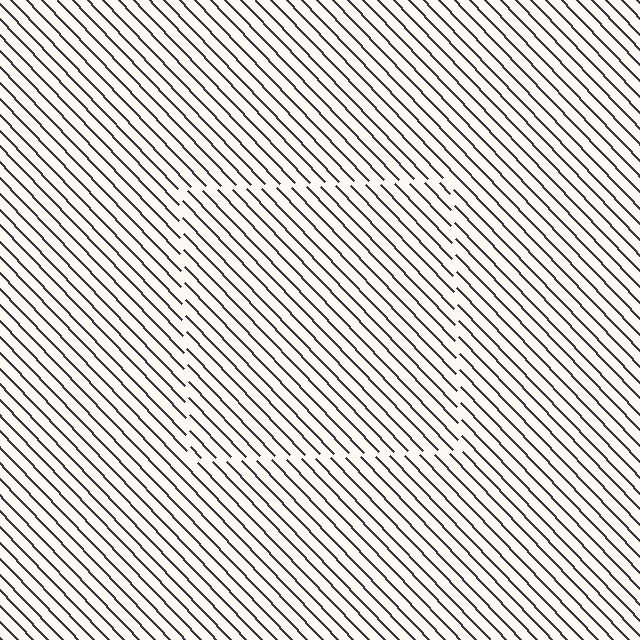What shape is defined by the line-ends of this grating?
An illusory square. The interior of the shape contains the same grating, shifted by half a period — the contour is defined by the phase discontinuity where line-ends from the inner and outer gratings abut.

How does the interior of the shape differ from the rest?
The interior of the shape contains the same grating, shifted by half a period — the contour is defined by the phase discontinuity where line-ends from the inner and outer gratings abut.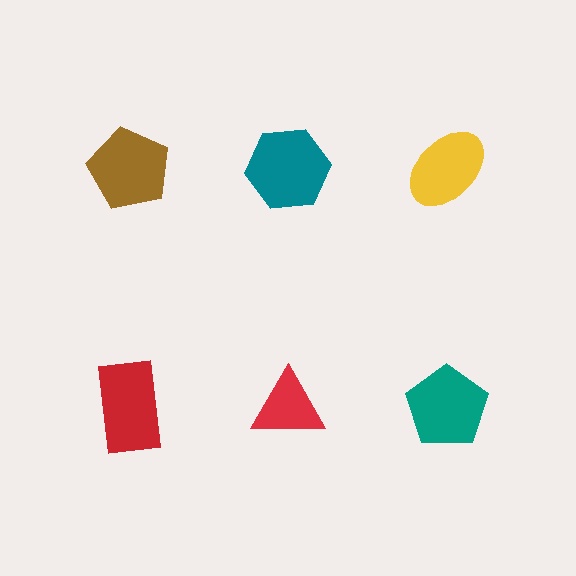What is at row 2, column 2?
A red triangle.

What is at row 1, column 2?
A teal hexagon.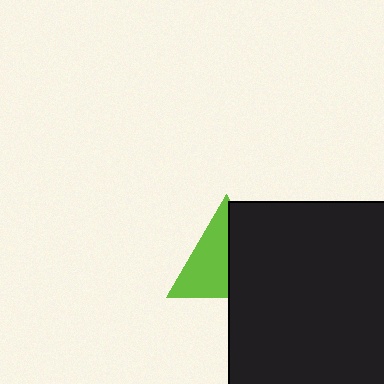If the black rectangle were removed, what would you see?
You would see the complete lime triangle.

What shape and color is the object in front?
The object in front is a black rectangle.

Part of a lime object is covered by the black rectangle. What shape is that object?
It is a triangle.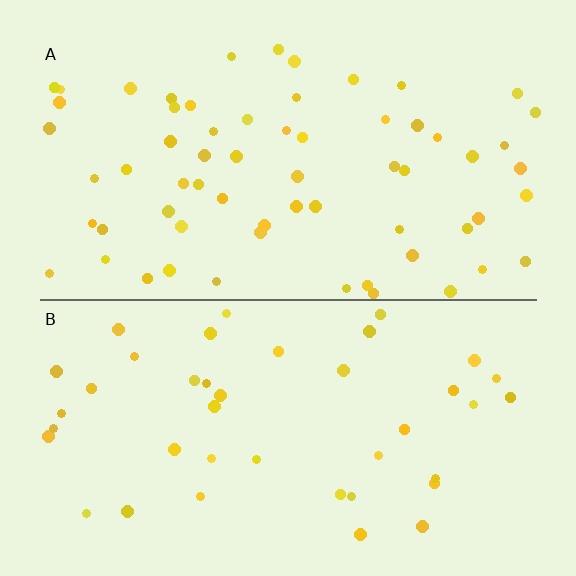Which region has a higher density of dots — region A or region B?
A (the top).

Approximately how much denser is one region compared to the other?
Approximately 1.5× — region A over region B.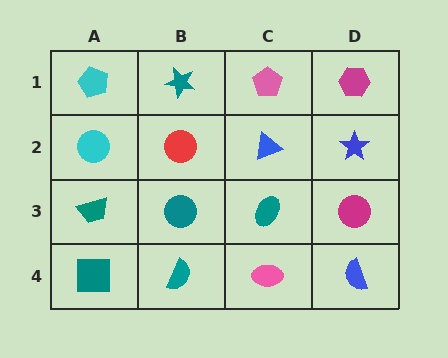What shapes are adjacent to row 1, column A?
A cyan circle (row 2, column A), a teal star (row 1, column B).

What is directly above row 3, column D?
A blue star.